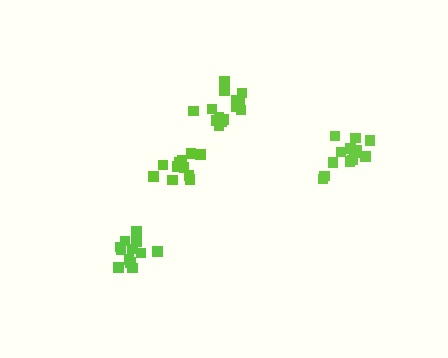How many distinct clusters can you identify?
There are 4 distinct clusters.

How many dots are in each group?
Group 1: 12 dots, Group 2: 11 dots, Group 3: 15 dots, Group 4: 13 dots (51 total).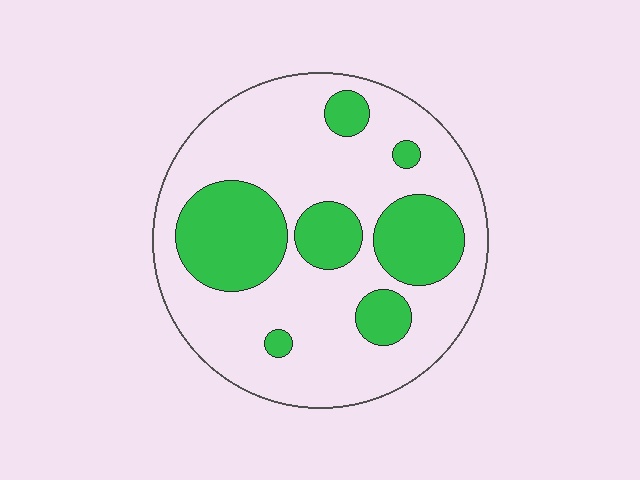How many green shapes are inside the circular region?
7.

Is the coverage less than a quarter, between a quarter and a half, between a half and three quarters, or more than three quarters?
Between a quarter and a half.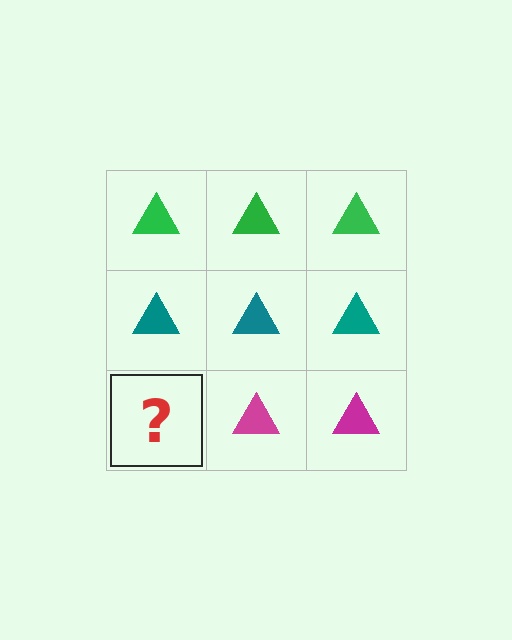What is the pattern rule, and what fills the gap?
The rule is that each row has a consistent color. The gap should be filled with a magenta triangle.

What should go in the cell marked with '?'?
The missing cell should contain a magenta triangle.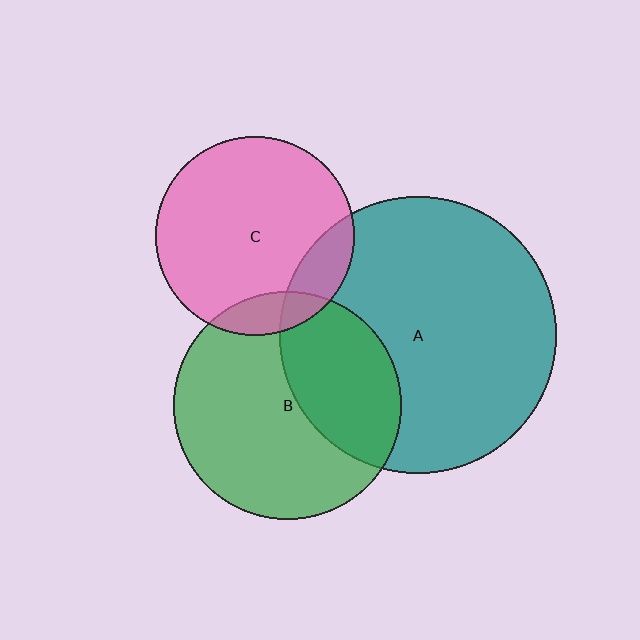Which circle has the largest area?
Circle A (teal).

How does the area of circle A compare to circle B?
Approximately 1.5 times.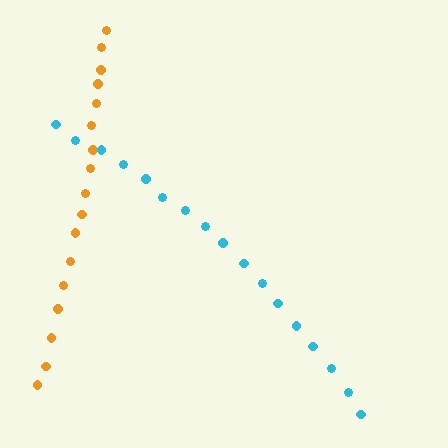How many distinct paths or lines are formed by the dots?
There are 2 distinct paths.